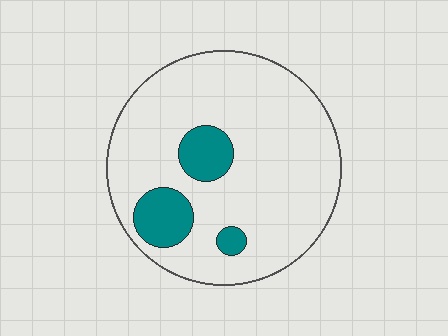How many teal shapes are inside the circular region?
3.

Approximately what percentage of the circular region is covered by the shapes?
Approximately 15%.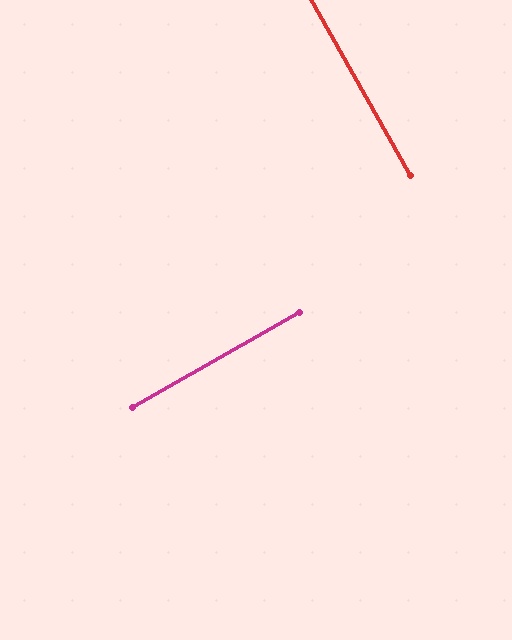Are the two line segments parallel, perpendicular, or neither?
Perpendicular — they meet at approximately 90°.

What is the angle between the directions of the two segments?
Approximately 90 degrees.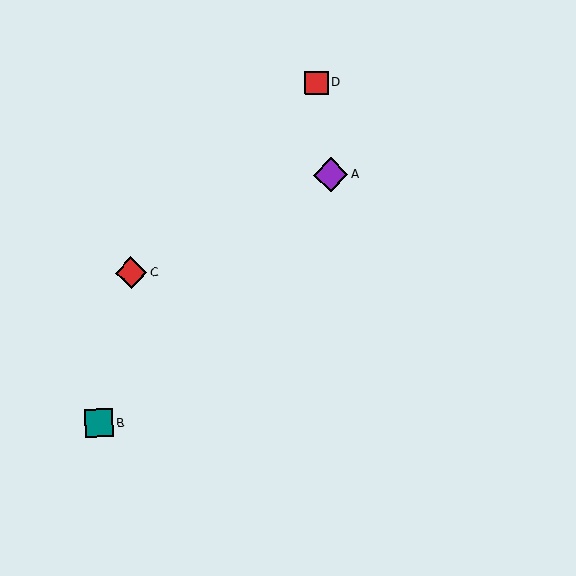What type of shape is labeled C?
Shape C is a red diamond.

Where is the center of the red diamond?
The center of the red diamond is at (131, 273).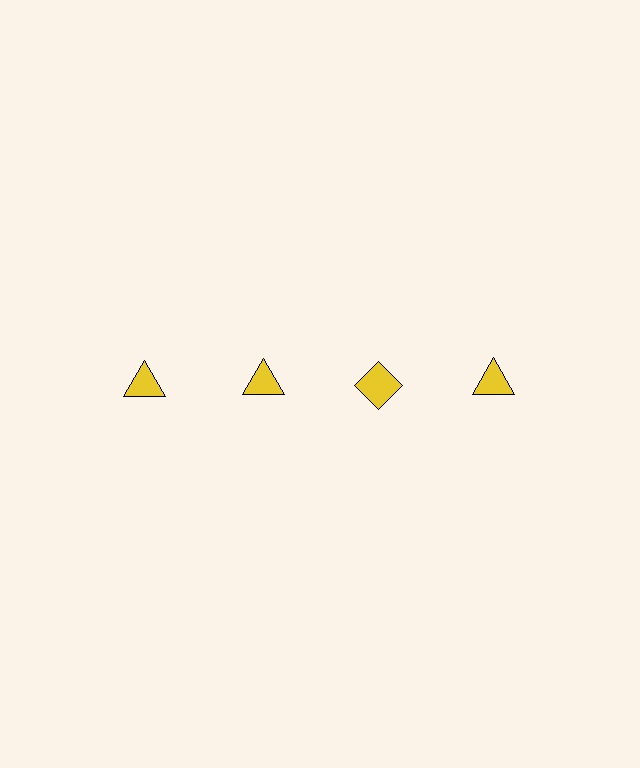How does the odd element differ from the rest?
It has a different shape: diamond instead of triangle.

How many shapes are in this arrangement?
There are 4 shapes arranged in a grid pattern.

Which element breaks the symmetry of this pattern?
The yellow diamond in the top row, center column breaks the symmetry. All other shapes are yellow triangles.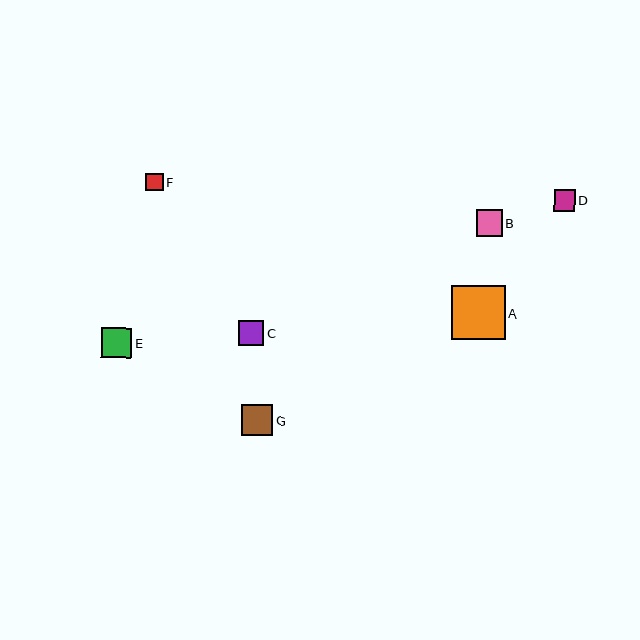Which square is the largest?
Square A is the largest with a size of approximately 54 pixels.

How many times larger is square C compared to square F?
Square C is approximately 1.5 times the size of square F.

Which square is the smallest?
Square F is the smallest with a size of approximately 17 pixels.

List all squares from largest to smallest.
From largest to smallest: A, G, E, B, C, D, F.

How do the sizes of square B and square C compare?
Square B and square C are approximately the same size.